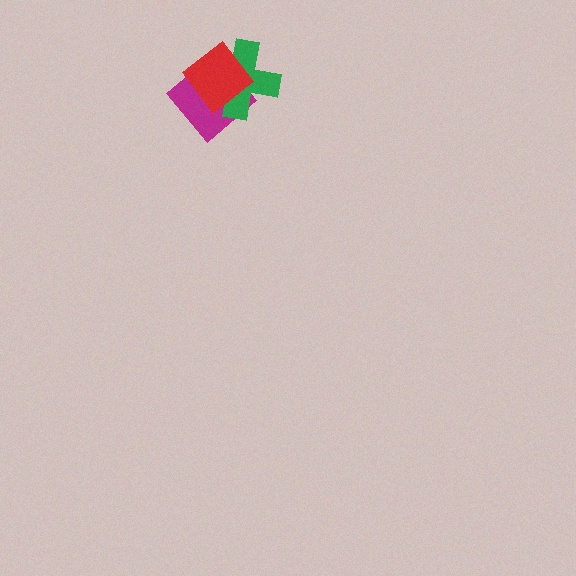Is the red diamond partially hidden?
No, no other shape covers it.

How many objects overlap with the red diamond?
2 objects overlap with the red diamond.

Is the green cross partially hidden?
Yes, it is partially covered by another shape.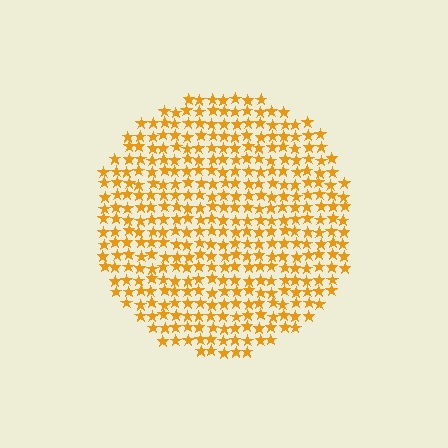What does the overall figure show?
The overall figure shows a circle.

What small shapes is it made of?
It is made of small stars.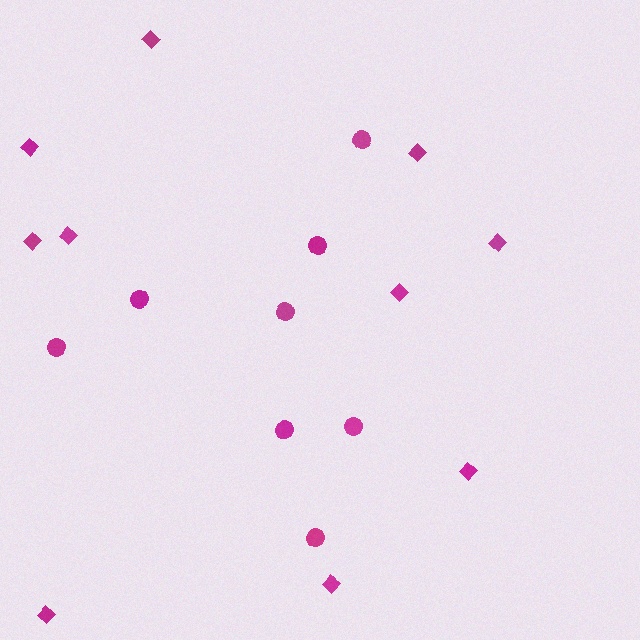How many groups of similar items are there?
There are 2 groups: one group of circles (8) and one group of diamonds (10).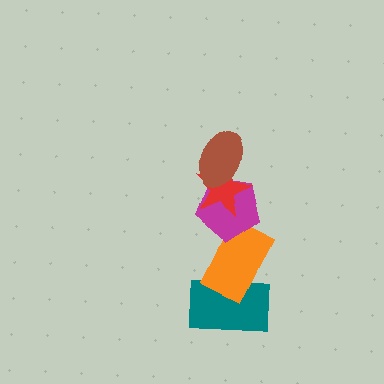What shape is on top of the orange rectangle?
The magenta pentagon is on top of the orange rectangle.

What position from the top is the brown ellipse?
The brown ellipse is 1st from the top.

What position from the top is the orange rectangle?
The orange rectangle is 4th from the top.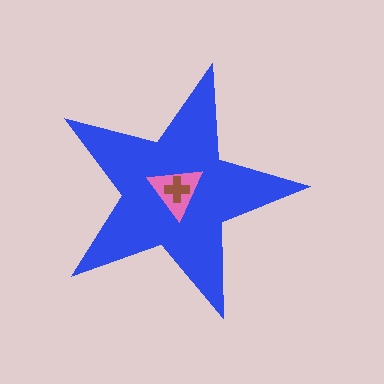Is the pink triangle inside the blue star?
Yes.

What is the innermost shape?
The brown cross.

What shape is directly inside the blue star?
The pink triangle.